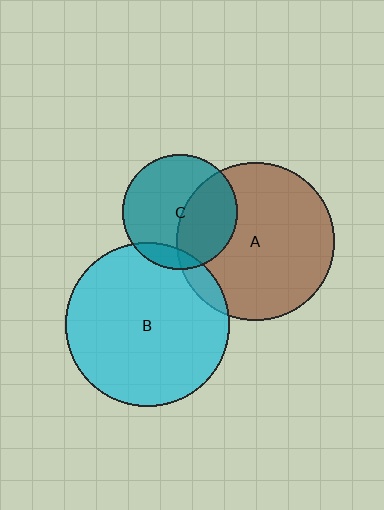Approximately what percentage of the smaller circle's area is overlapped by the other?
Approximately 40%.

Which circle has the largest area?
Circle B (cyan).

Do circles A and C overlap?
Yes.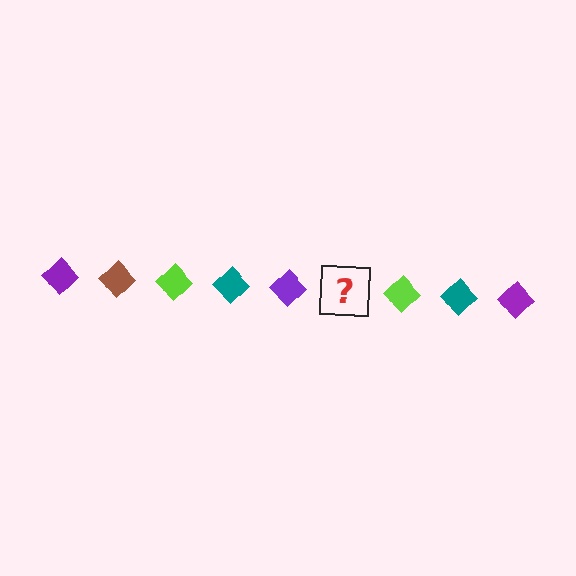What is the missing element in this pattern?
The missing element is a brown diamond.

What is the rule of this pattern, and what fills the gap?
The rule is that the pattern cycles through purple, brown, lime, teal diamonds. The gap should be filled with a brown diamond.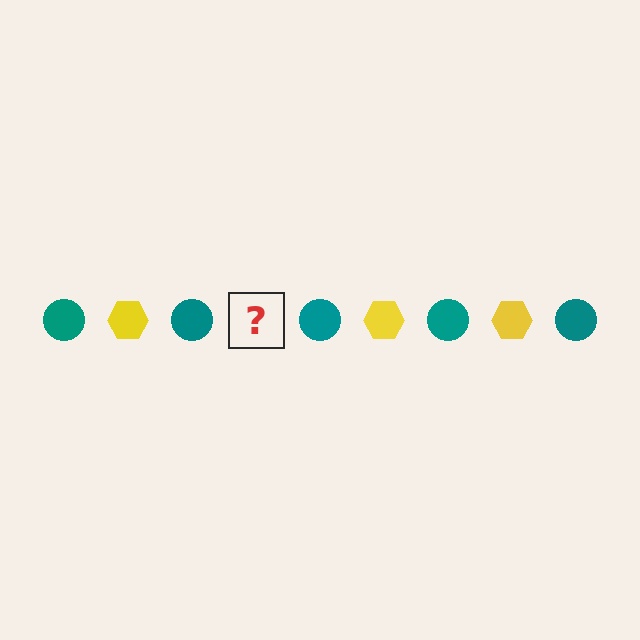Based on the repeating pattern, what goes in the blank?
The blank should be a yellow hexagon.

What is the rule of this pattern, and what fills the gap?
The rule is that the pattern alternates between teal circle and yellow hexagon. The gap should be filled with a yellow hexagon.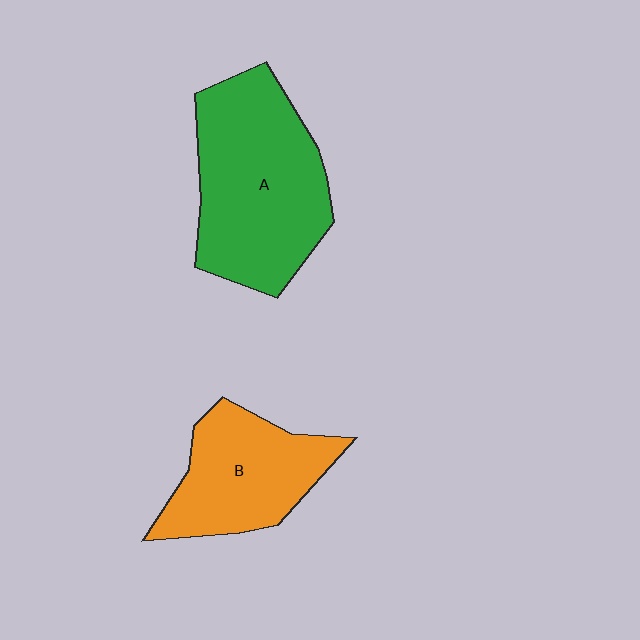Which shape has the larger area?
Shape A (green).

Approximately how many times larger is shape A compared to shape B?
Approximately 1.5 times.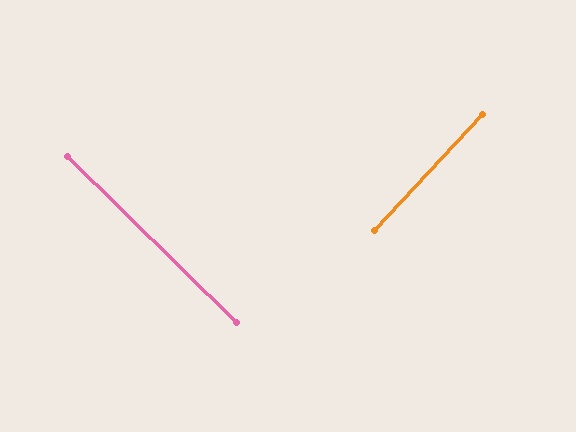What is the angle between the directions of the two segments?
Approximately 89 degrees.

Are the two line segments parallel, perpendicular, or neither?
Perpendicular — they meet at approximately 89°.